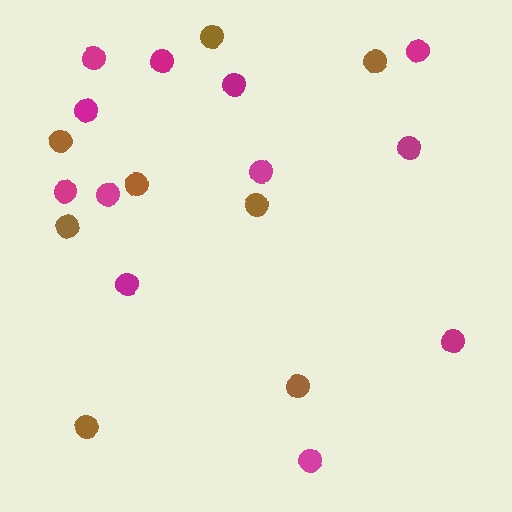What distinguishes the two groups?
There are 2 groups: one group of brown circles (8) and one group of magenta circles (12).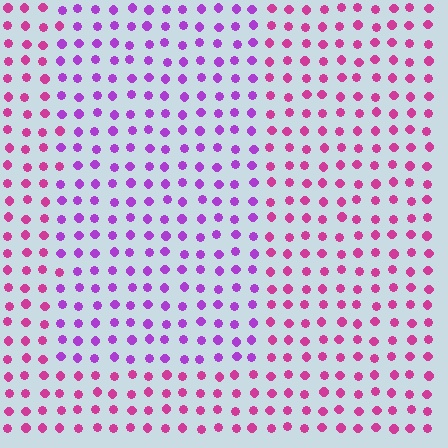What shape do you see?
I see a rectangle.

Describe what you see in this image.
The image is filled with small magenta elements in a uniform arrangement. A rectangle-shaped region is visible where the elements are tinted to a slightly different hue, forming a subtle color boundary.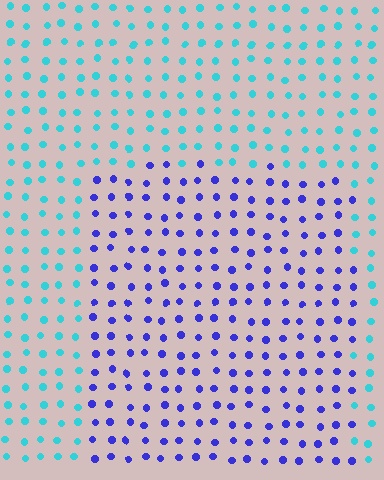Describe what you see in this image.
The image is filled with small cyan elements in a uniform arrangement. A rectangle-shaped region is visible where the elements are tinted to a slightly different hue, forming a subtle color boundary.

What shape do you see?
I see a rectangle.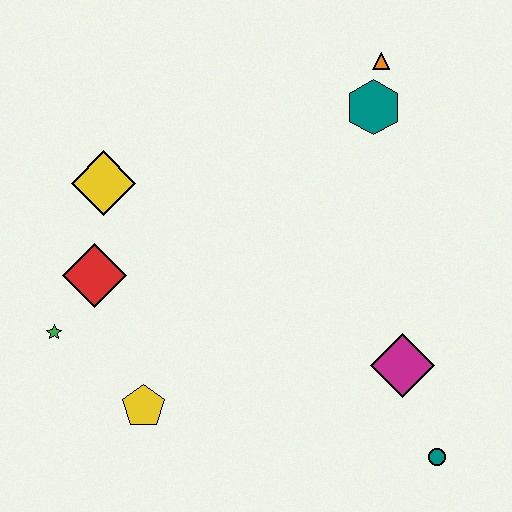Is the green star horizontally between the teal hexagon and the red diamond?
No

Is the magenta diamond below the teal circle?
No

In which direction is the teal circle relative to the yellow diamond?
The teal circle is to the right of the yellow diamond.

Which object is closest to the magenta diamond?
The teal circle is closest to the magenta diamond.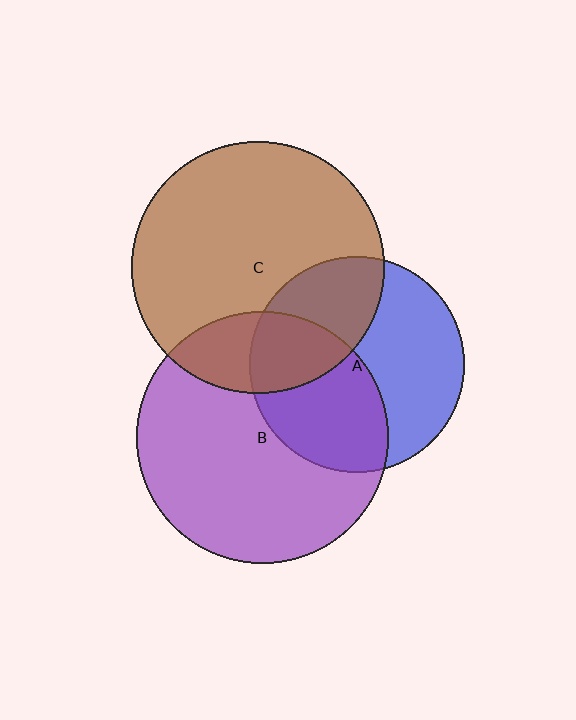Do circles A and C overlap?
Yes.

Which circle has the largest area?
Circle C (brown).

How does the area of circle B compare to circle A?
Approximately 1.4 times.